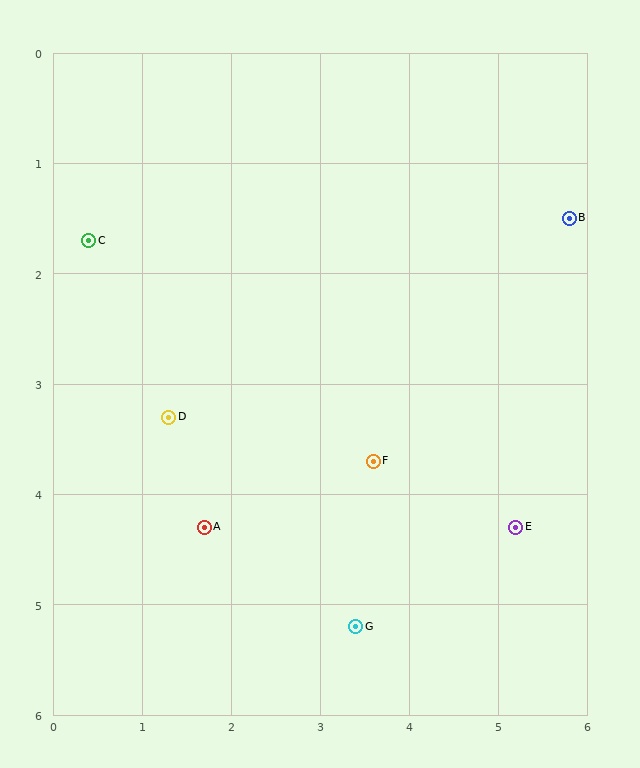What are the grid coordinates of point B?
Point B is at approximately (5.8, 1.5).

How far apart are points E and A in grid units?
Points E and A are about 3.5 grid units apart.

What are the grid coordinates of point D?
Point D is at approximately (1.3, 3.3).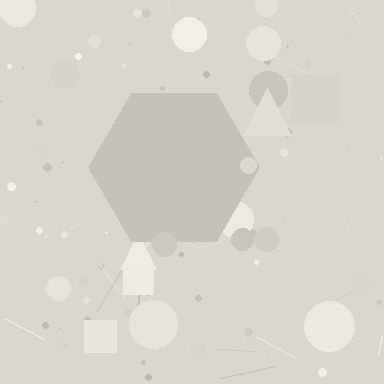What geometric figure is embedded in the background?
A hexagon is embedded in the background.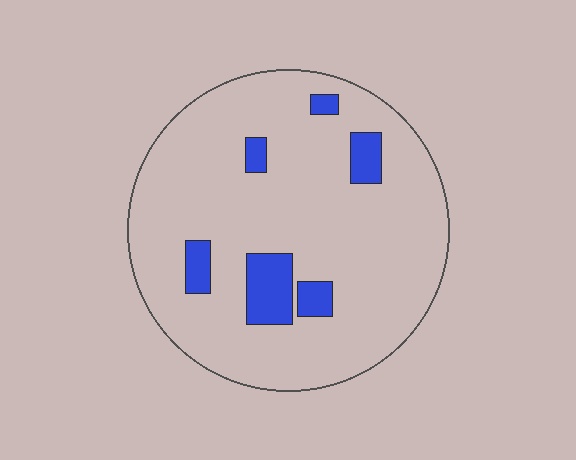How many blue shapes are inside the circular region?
6.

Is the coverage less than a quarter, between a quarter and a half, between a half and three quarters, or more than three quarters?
Less than a quarter.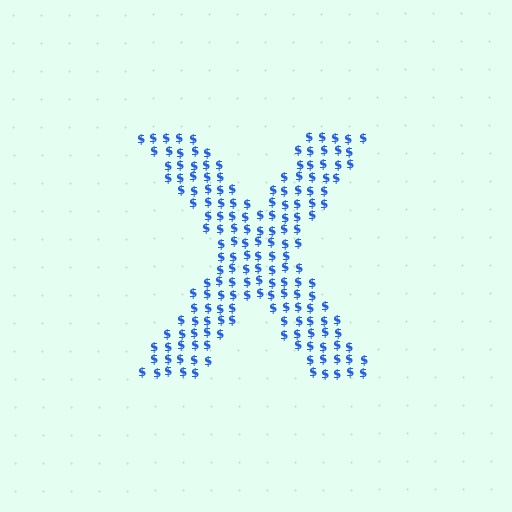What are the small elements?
The small elements are dollar signs.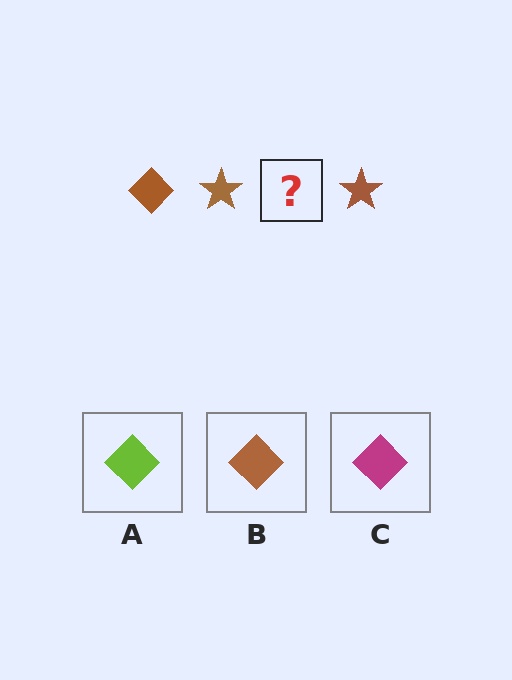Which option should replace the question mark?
Option B.